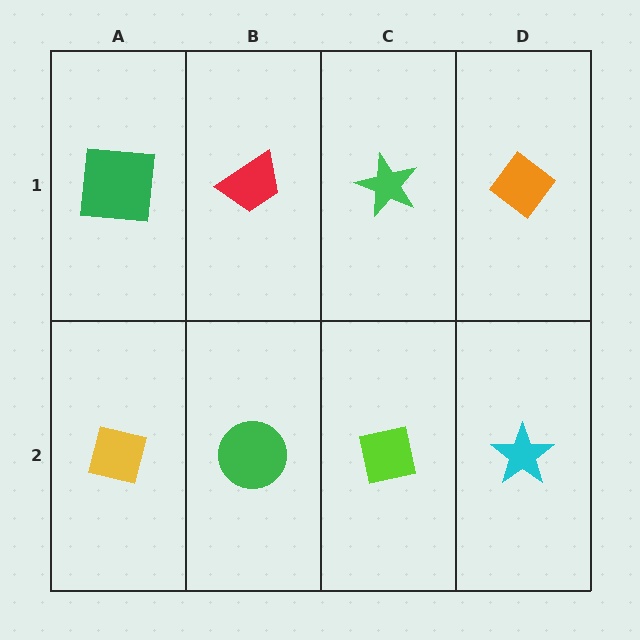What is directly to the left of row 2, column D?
A lime square.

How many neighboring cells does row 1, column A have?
2.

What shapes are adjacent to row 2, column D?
An orange diamond (row 1, column D), a lime square (row 2, column C).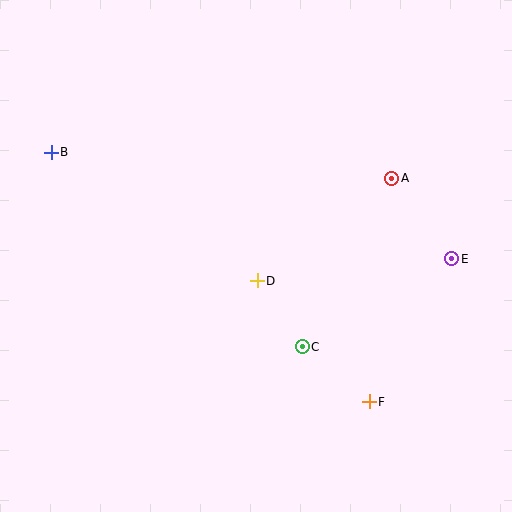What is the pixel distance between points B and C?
The distance between B and C is 318 pixels.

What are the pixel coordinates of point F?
Point F is at (369, 402).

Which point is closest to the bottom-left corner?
Point C is closest to the bottom-left corner.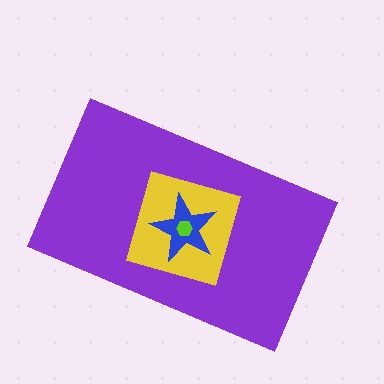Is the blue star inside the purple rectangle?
Yes.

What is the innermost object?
The lime hexagon.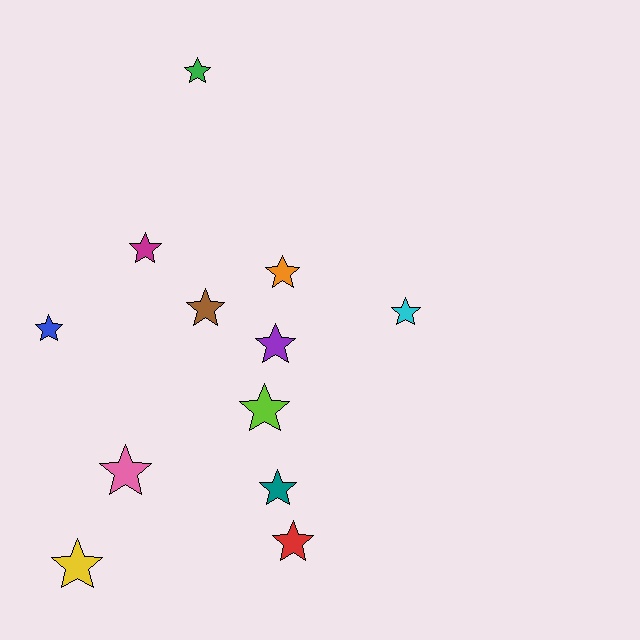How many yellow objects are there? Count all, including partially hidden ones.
There is 1 yellow object.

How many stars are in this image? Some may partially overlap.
There are 12 stars.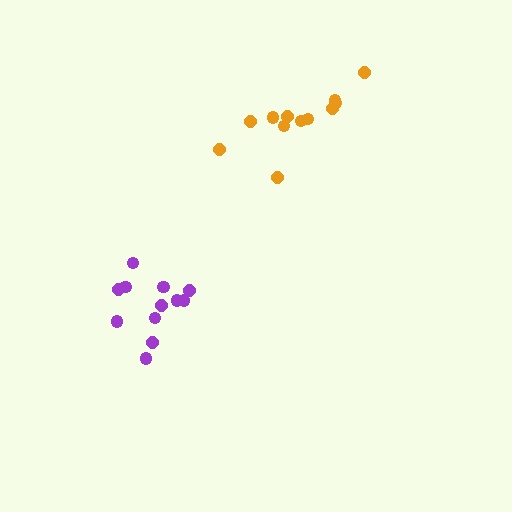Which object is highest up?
The orange cluster is topmost.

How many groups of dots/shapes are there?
There are 2 groups.